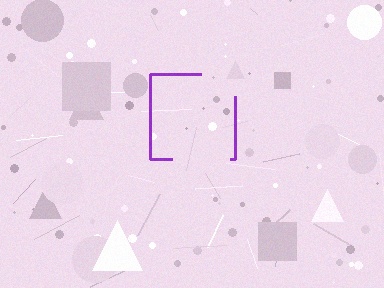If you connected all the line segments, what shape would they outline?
They would outline a square.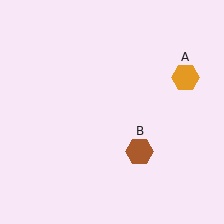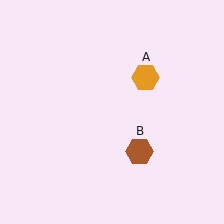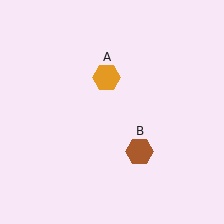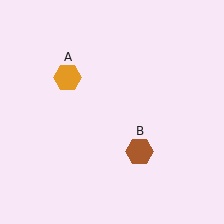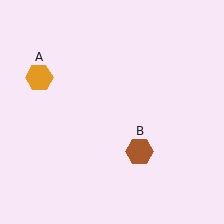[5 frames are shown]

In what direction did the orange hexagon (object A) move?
The orange hexagon (object A) moved left.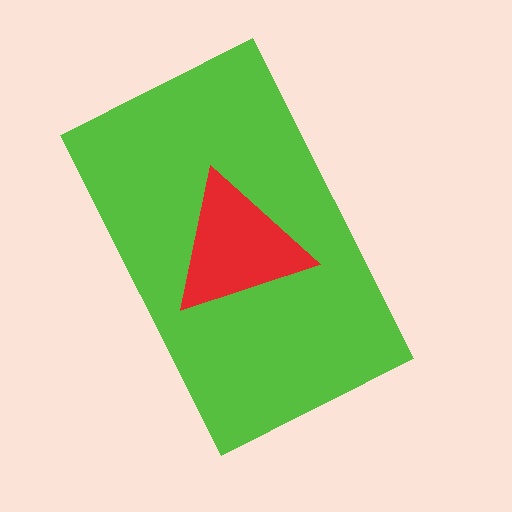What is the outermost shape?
The lime rectangle.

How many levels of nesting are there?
2.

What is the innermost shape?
The red triangle.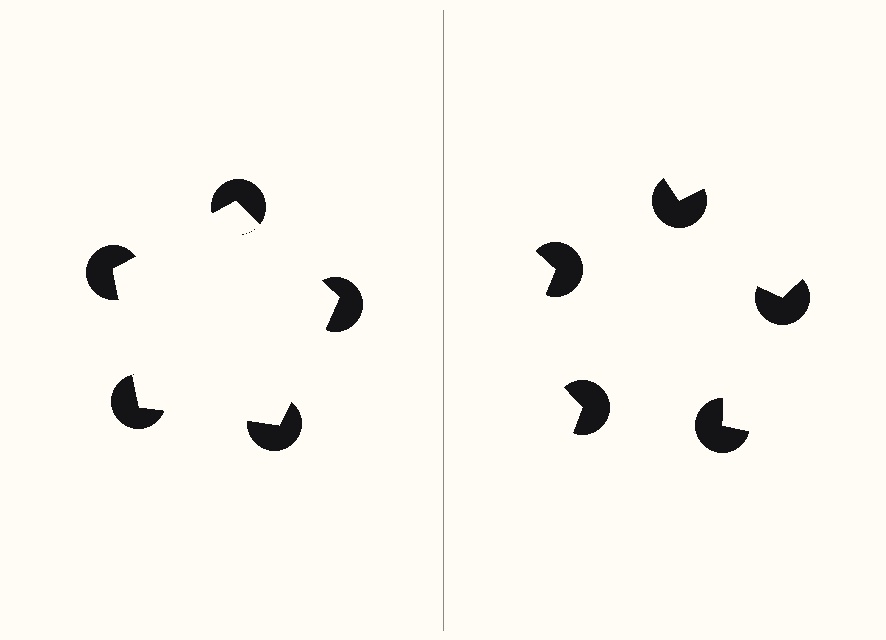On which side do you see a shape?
An illusory pentagon appears on the left side. On the right side the wedge cuts are rotated, so no coherent shape forms.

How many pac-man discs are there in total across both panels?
10 — 5 on each side.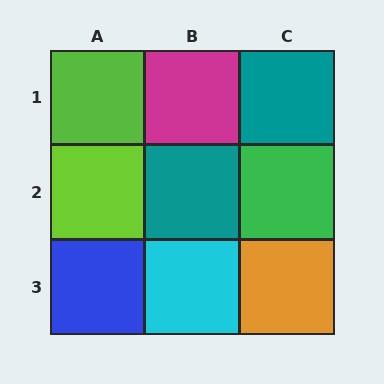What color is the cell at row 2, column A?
Lime.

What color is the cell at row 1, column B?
Magenta.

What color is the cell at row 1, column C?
Teal.